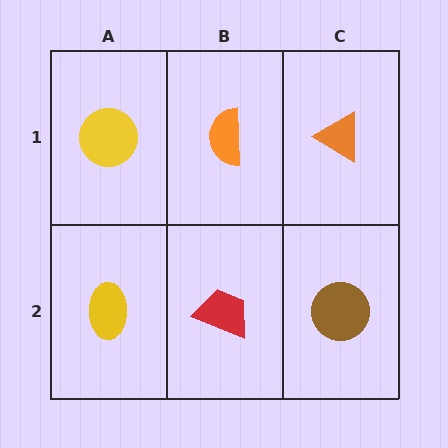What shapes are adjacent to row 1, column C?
A brown circle (row 2, column C), an orange semicircle (row 1, column B).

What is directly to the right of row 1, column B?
An orange triangle.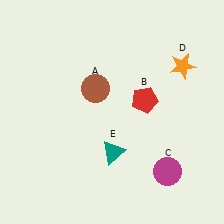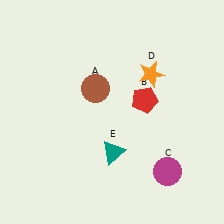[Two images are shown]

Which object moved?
The orange star (D) moved left.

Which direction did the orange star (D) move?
The orange star (D) moved left.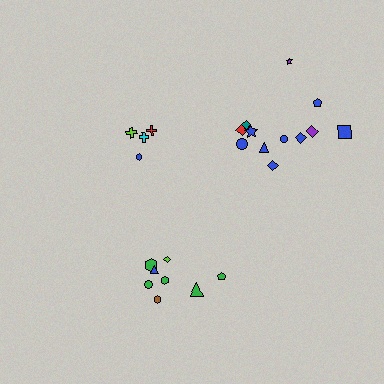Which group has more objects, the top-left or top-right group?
The top-right group.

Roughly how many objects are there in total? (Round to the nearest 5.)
Roughly 25 objects in total.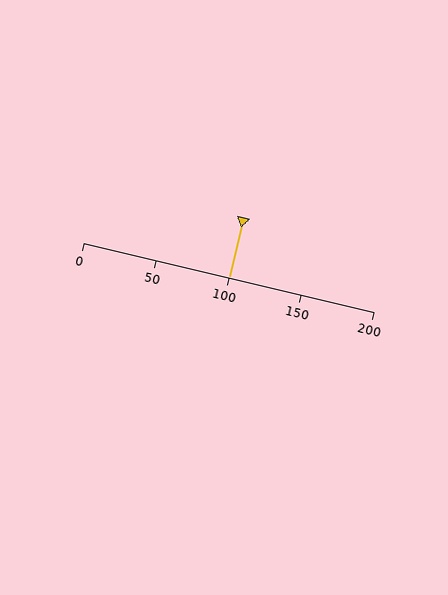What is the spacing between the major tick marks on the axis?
The major ticks are spaced 50 apart.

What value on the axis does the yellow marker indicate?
The marker indicates approximately 100.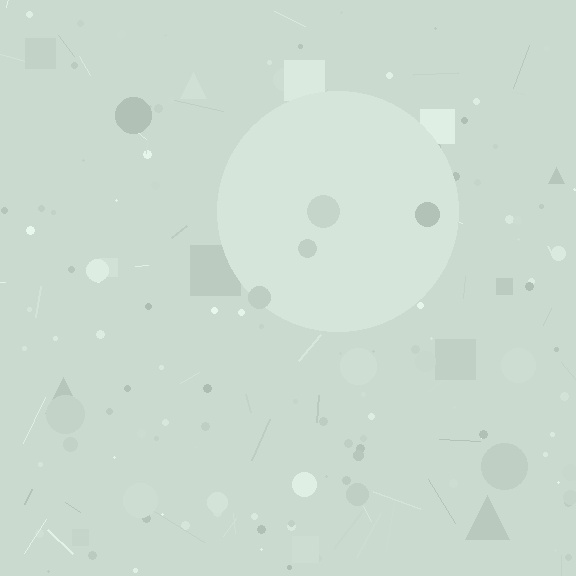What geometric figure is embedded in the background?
A circle is embedded in the background.